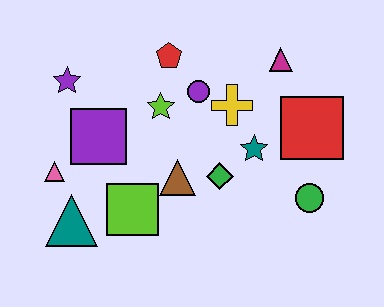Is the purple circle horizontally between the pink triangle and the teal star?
Yes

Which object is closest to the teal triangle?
The pink triangle is closest to the teal triangle.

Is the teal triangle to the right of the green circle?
No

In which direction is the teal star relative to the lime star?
The teal star is to the right of the lime star.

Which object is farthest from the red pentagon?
The green circle is farthest from the red pentagon.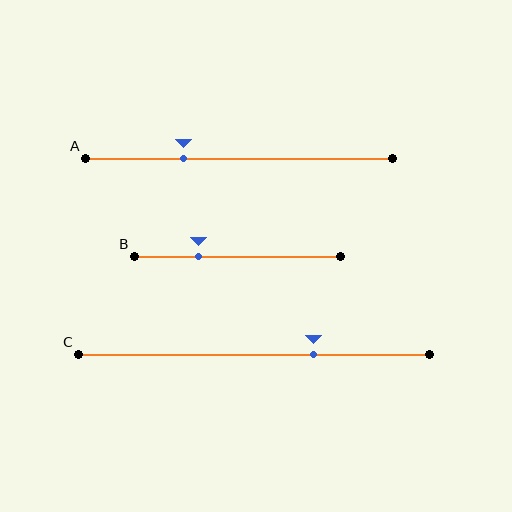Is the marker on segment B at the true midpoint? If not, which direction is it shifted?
No, the marker on segment B is shifted to the left by about 19% of the segment length.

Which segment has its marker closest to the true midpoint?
Segment C has its marker closest to the true midpoint.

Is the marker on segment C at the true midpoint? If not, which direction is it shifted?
No, the marker on segment C is shifted to the right by about 17% of the segment length.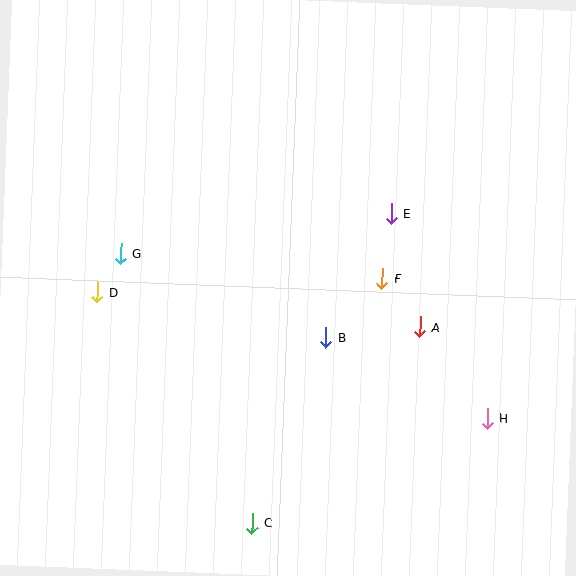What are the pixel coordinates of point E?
Point E is at (391, 213).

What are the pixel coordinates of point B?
Point B is at (326, 337).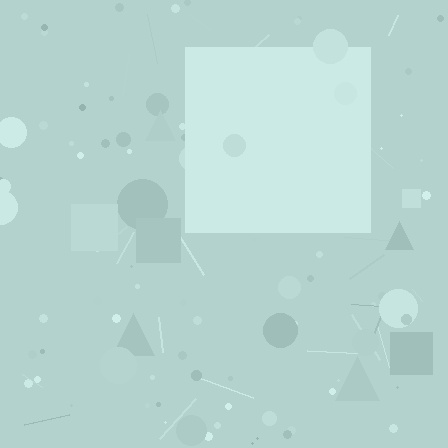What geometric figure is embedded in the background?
A square is embedded in the background.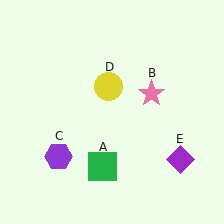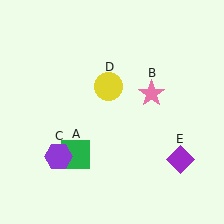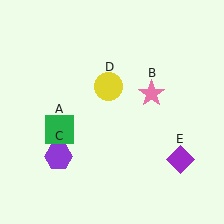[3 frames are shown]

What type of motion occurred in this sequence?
The green square (object A) rotated clockwise around the center of the scene.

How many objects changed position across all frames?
1 object changed position: green square (object A).